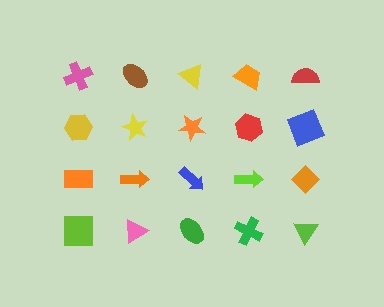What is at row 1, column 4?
An orange trapezoid.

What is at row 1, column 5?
A red semicircle.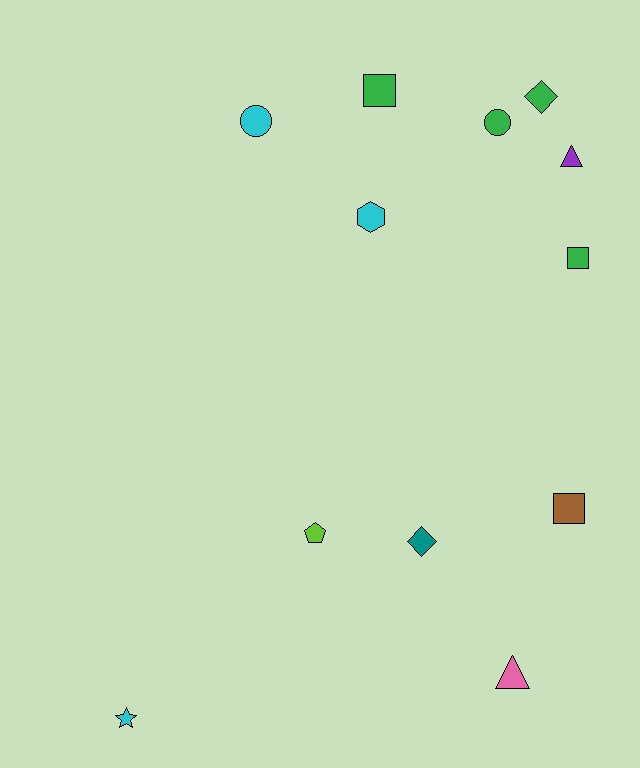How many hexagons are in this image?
There is 1 hexagon.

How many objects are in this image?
There are 12 objects.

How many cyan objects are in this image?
There are 3 cyan objects.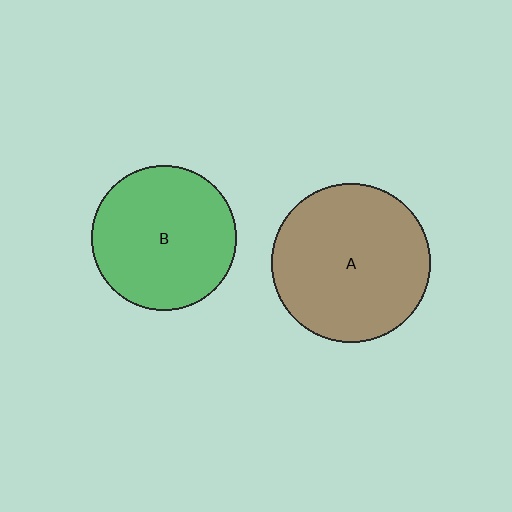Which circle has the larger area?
Circle A (brown).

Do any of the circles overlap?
No, none of the circles overlap.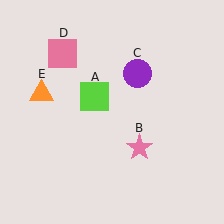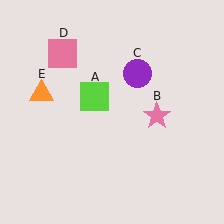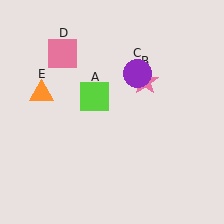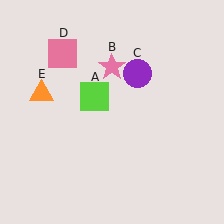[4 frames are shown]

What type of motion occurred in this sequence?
The pink star (object B) rotated counterclockwise around the center of the scene.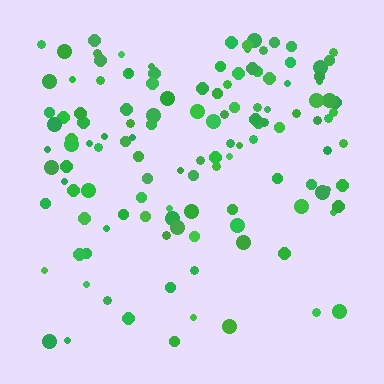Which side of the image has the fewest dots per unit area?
The bottom.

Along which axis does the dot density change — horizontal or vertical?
Vertical.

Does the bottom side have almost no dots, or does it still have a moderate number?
Still a moderate number, just noticeably fewer than the top.